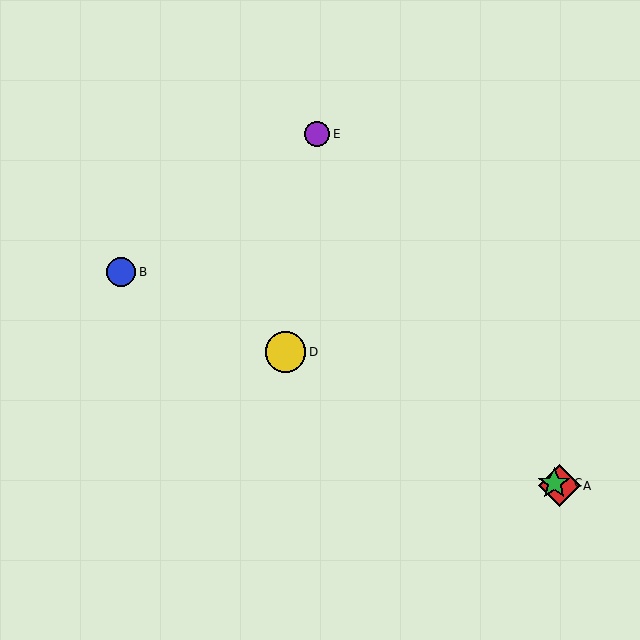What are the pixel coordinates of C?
Object C is at (554, 483).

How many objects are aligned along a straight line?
4 objects (A, B, C, D) are aligned along a straight line.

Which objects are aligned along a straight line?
Objects A, B, C, D are aligned along a straight line.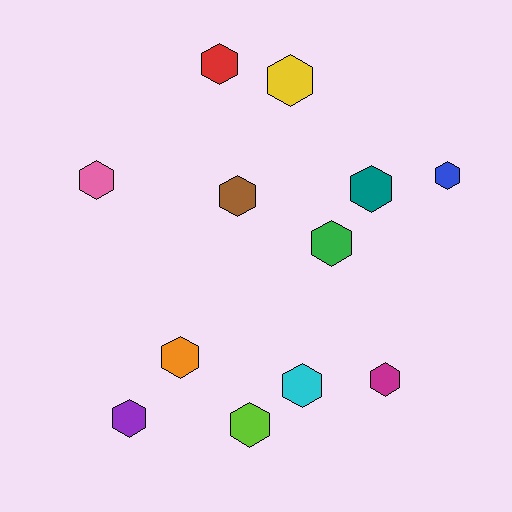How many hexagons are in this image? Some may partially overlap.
There are 12 hexagons.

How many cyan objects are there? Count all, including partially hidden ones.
There is 1 cyan object.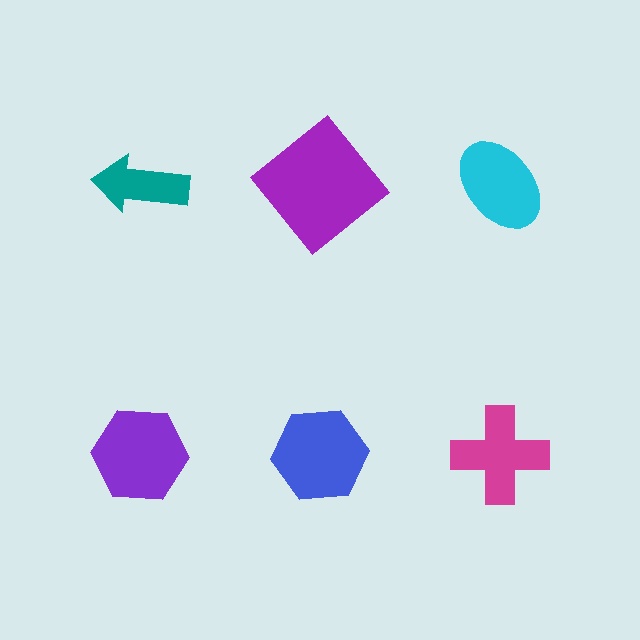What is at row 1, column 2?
A purple diamond.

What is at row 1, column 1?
A teal arrow.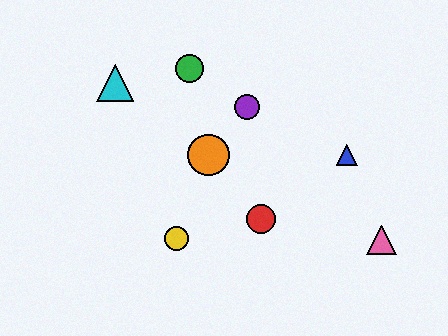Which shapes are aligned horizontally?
The blue triangle, the orange circle are aligned horizontally.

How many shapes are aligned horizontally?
2 shapes (the blue triangle, the orange circle) are aligned horizontally.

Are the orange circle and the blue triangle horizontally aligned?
Yes, both are at y≈155.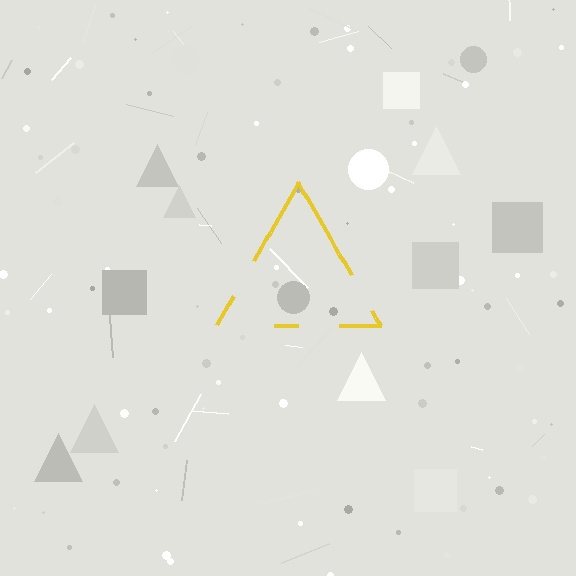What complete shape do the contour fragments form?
The contour fragments form a triangle.